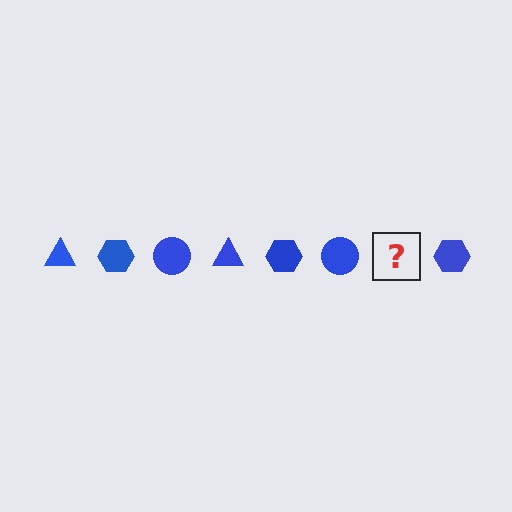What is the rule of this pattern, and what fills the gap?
The rule is that the pattern cycles through triangle, hexagon, circle shapes in blue. The gap should be filled with a blue triangle.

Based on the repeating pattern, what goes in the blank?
The blank should be a blue triangle.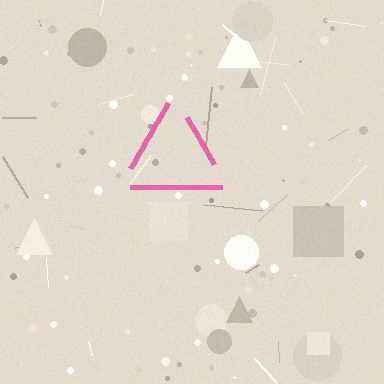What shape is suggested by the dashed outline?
The dashed outline suggests a triangle.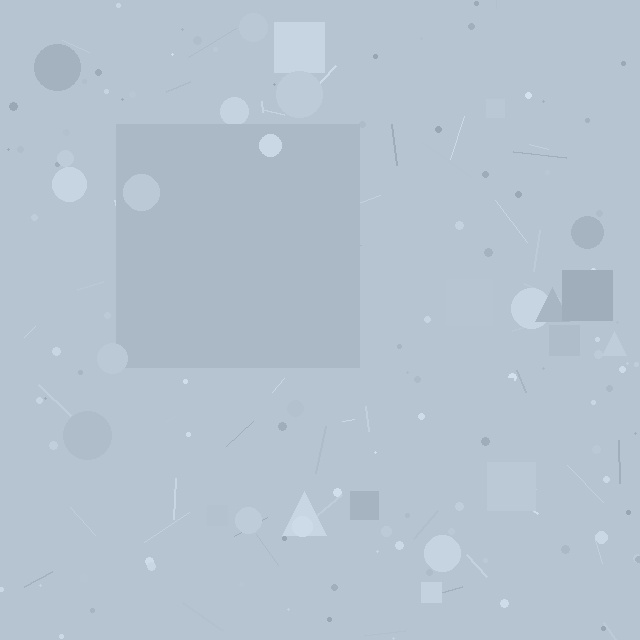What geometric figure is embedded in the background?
A square is embedded in the background.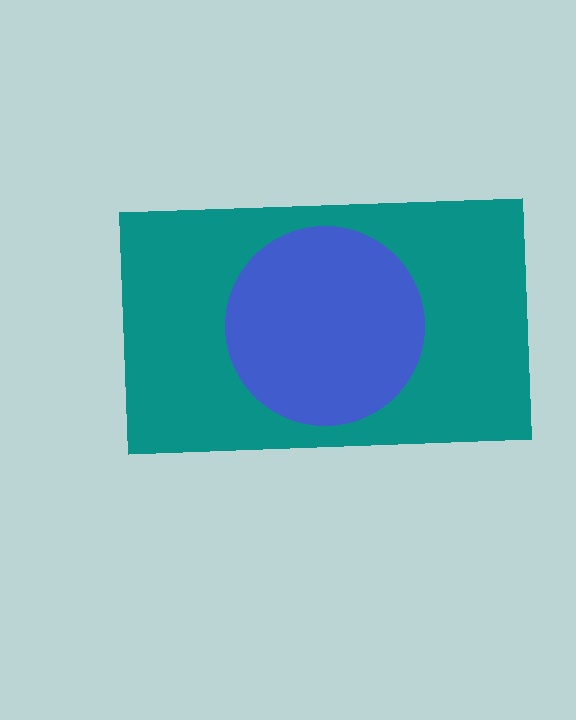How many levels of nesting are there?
2.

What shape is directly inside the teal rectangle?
The blue circle.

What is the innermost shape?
The blue circle.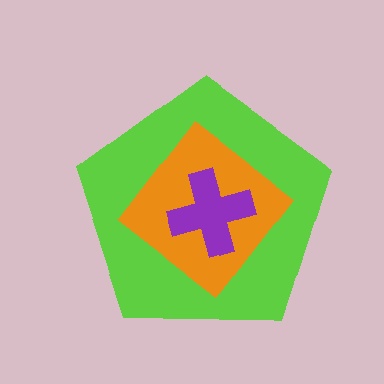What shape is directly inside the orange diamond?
The purple cross.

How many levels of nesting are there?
3.